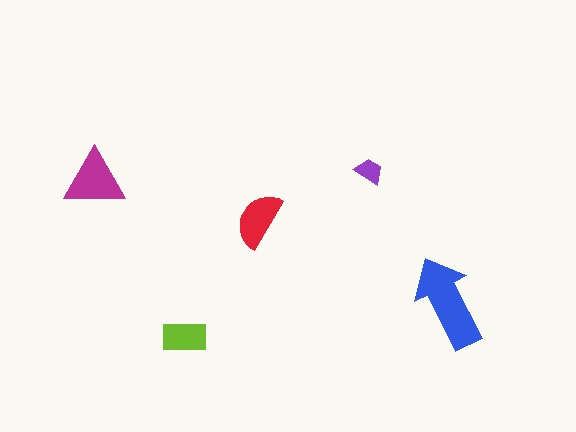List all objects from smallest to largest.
The purple trapezoid, the lime rectangle, the red semicircle, the magenta triangle, the blue arrow.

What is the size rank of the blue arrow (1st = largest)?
1st.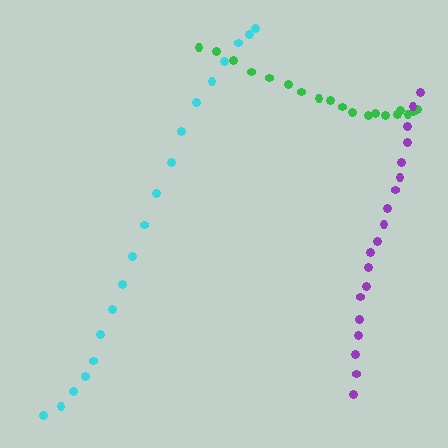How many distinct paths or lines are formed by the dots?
There are 3 distinct paths.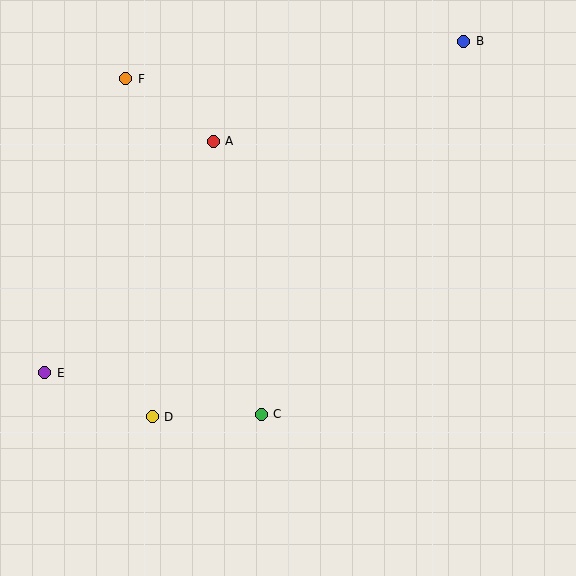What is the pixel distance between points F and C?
The distance between F and C is 362 pixels.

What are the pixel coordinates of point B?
Point B is at (464, 41).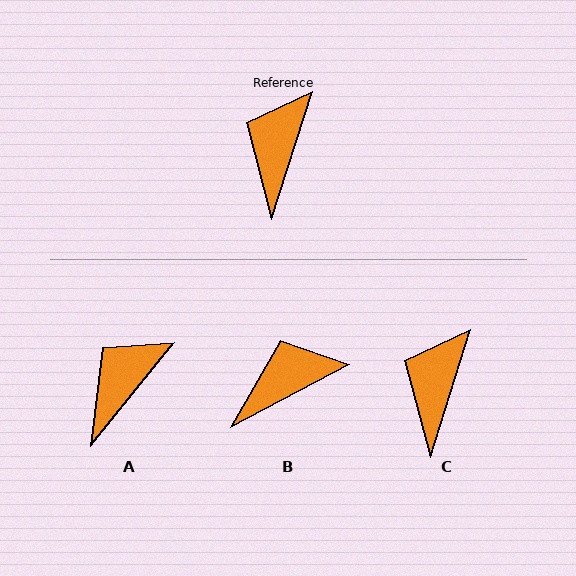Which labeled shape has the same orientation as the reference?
C.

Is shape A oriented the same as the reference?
No, it is off by about 22 degrees.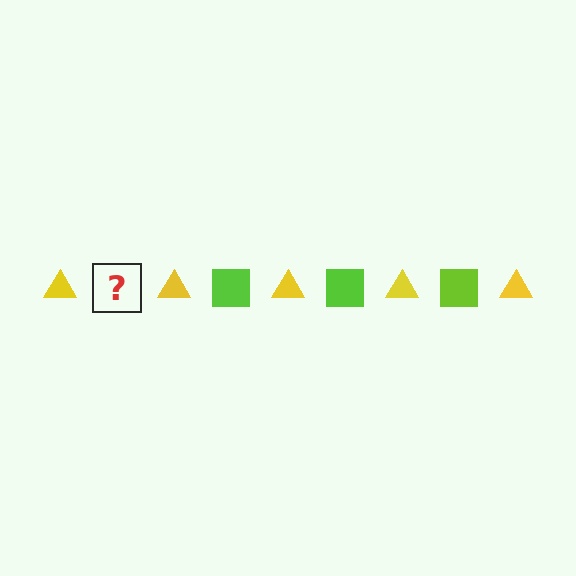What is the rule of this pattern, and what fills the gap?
The rule is that the pattern alternates between yellow triangle and lime square. The gap should be filled with a lime square.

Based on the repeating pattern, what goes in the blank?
The blank should be a lime square.